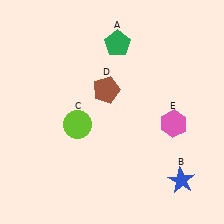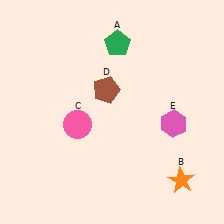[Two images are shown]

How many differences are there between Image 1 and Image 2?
There are 2 differences between the two images.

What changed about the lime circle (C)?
In Image 1, C is lime. In Image 2, it changed to pink.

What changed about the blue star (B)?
In Image 1, B is blue. In Image 2, it changed to orange.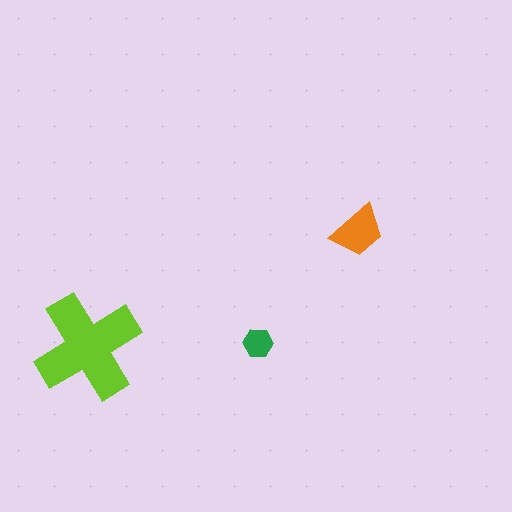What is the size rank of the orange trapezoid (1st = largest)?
2nd.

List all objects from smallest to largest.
The green hexagon, the orange trapezoid, the lime cross.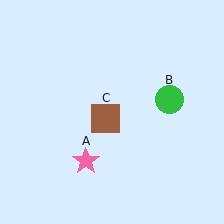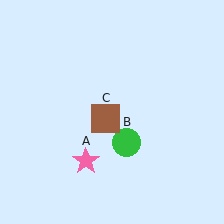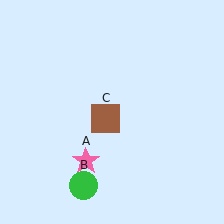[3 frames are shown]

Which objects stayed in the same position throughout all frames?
Pink star (object A) and brown square (object C) remained stationary.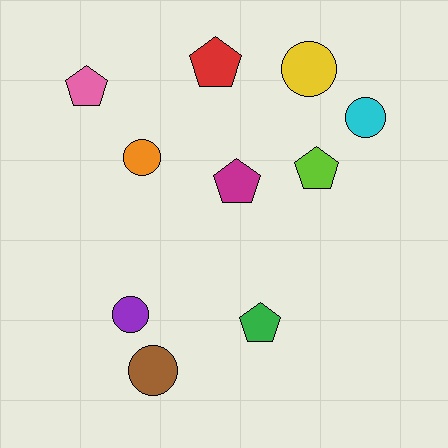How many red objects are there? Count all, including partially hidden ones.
There is 1 red object.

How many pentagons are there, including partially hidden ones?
There are 5 pentagons.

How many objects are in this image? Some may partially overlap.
There are 10 objects.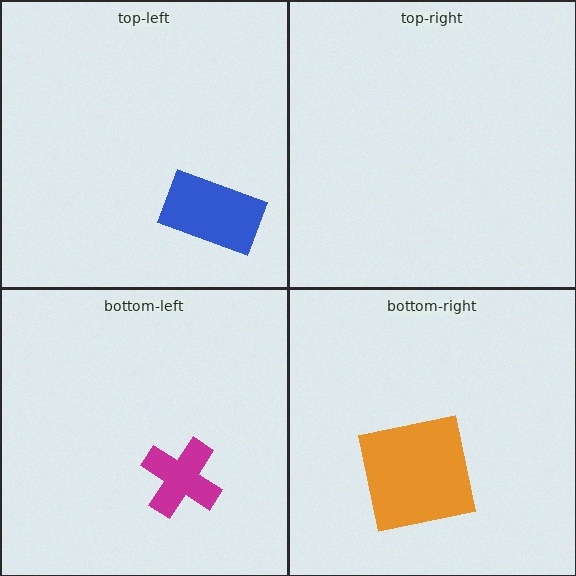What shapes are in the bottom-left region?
The magenta cross.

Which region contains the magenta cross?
The bottom-left region.